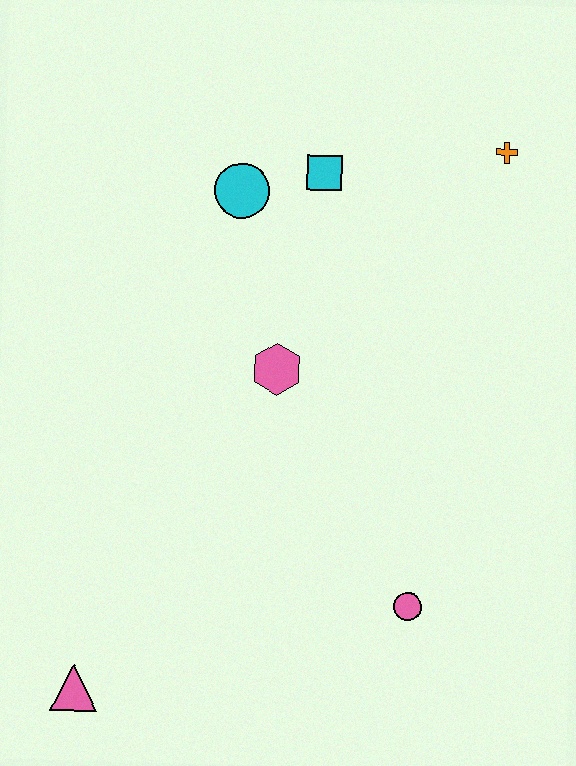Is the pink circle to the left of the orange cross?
Yes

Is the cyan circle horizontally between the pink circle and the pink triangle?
Yes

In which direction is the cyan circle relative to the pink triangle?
The cyan circle is above the pink triangle.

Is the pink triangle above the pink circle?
No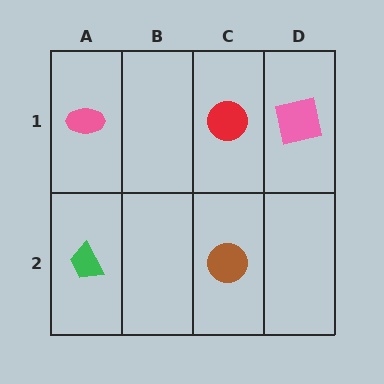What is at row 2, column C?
A brown circle.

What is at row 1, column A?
A pink ellipse.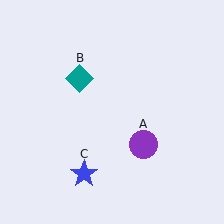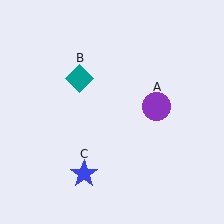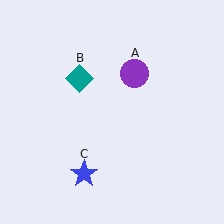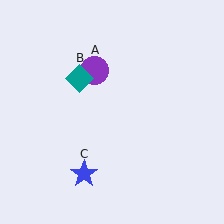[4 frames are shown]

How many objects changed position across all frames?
1 object changed position: purple circle (object A).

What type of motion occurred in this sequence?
The purple circle (object A) rotated counterclockwise around the center of the scene.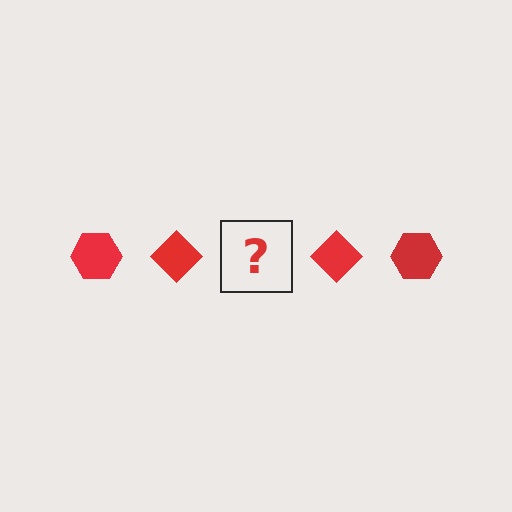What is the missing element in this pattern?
The missing element is a red hexagon.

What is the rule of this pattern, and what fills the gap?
The rule is that the pattern cycles through hexagon, diamond shapes in red. The gap should be filled with a red hexagon.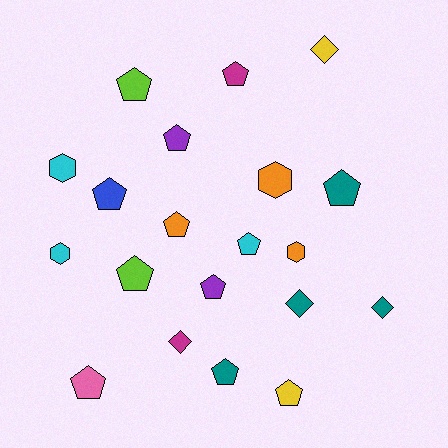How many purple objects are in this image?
There are 2 purple objects.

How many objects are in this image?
There are 20 objects.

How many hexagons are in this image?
There are 4 hexagons.